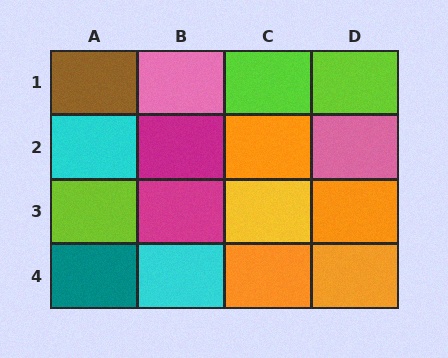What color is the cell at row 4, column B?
Cyan.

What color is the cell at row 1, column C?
Lime.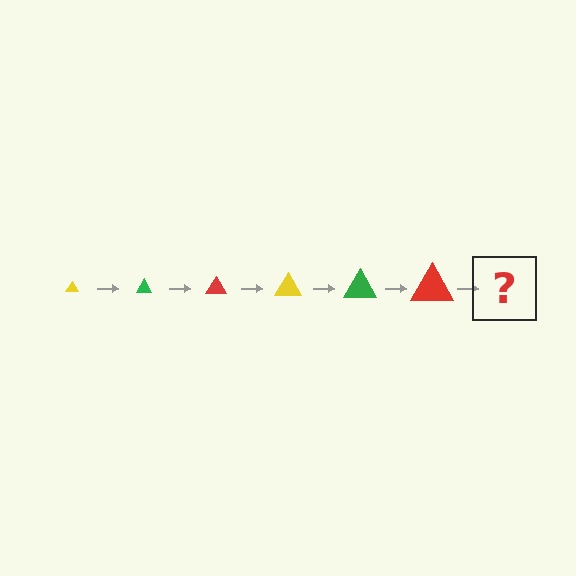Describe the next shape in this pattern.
It should be a yellow triangle, larger than the previous one.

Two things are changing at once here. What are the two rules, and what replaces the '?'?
The two rules are that the triangle grows larger each step and the color cycles through yellow, green, and red. The '?' should be a yellow triangle, larger than the previous one.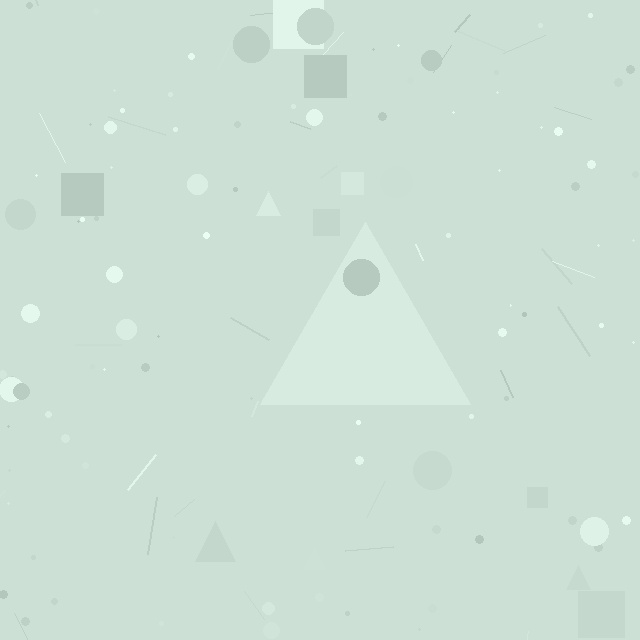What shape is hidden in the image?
A triangle is hidden in the image.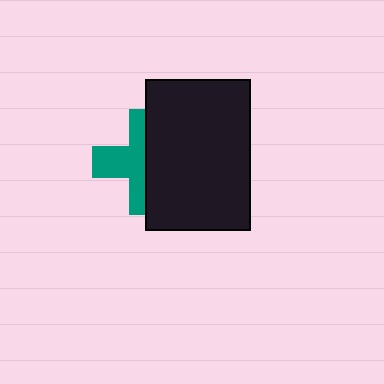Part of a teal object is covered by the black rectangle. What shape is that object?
It is a cross.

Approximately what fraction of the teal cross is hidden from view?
Roughly 49% of the teal cross is hidden behind the black rectangle.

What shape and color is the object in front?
The object in front is a black rectangle.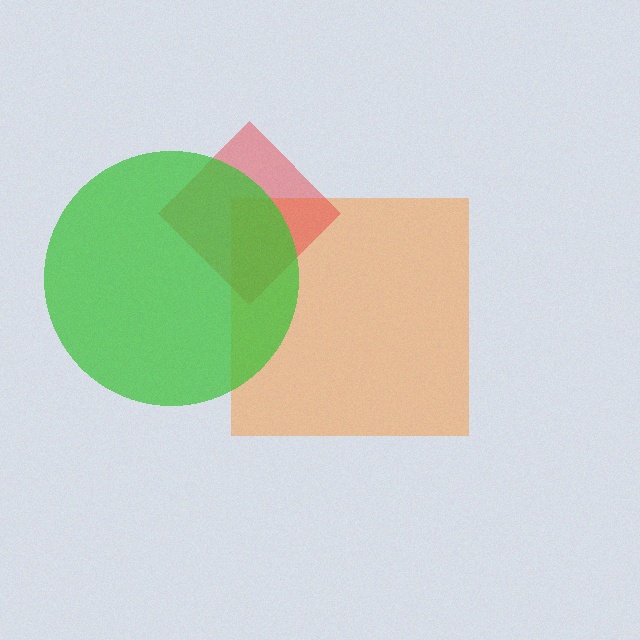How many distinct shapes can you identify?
There are 3 distinct shapes: an orange square, a red diamond, a green circle.